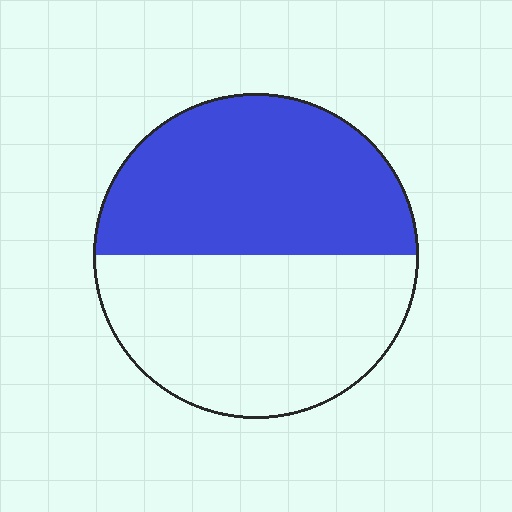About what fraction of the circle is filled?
About one half (1/2).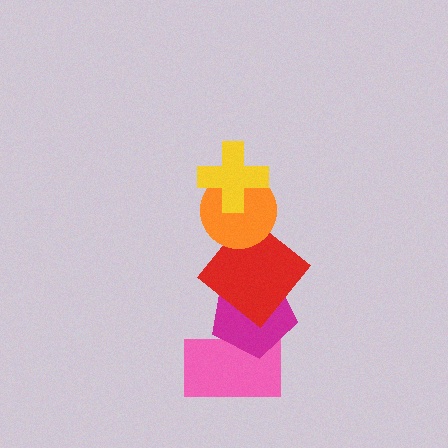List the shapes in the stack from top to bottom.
From top to bottom: the yellow cross, the orange circle, the red diamond, the magenta pentagon, the pink rectangle.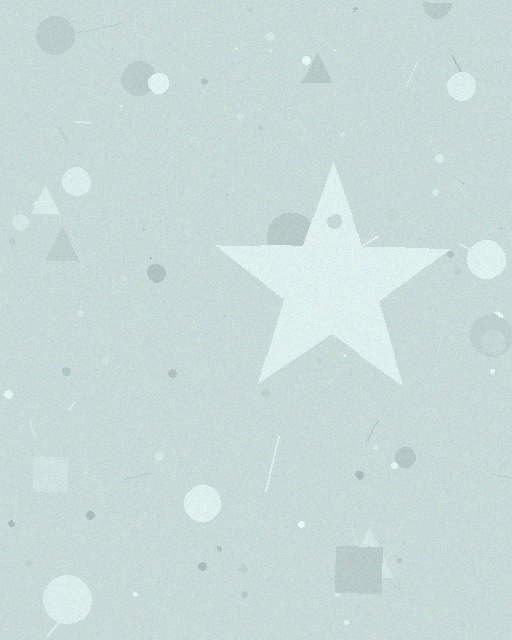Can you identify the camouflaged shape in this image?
The camouflaged shape is a star.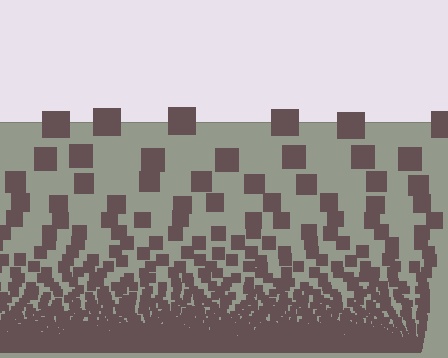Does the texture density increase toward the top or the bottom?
Density increases toward the bottom.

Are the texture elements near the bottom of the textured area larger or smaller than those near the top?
Smaller. The gradient is inverted — elements near the bottom are smaller and denser.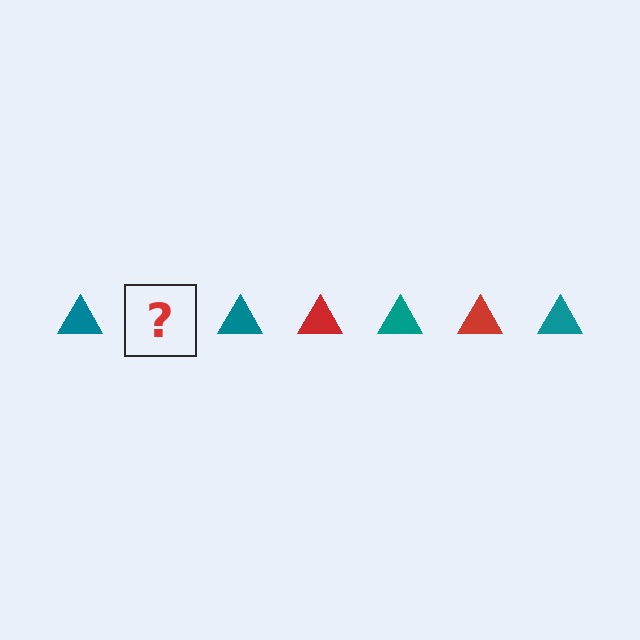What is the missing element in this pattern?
The missing element is a red triangle.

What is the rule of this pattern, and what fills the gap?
The rule is that the pattern cycles through teal, red triangles. The gap should be filled with a red triangle.